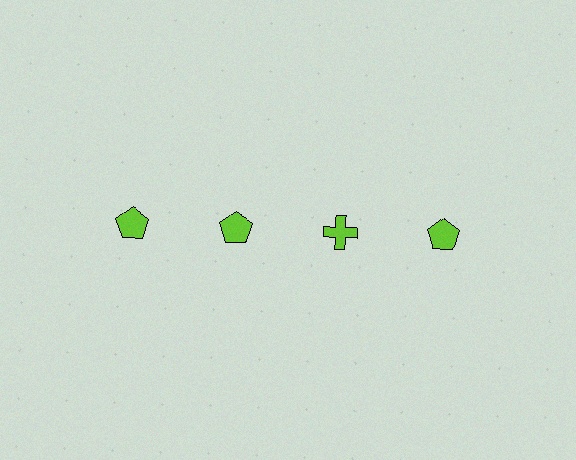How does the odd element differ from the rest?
It has a different shape: cross instead of pentagon.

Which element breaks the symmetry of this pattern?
The lime cross in the top row, center column breaks the symmetry. All other shapes are lime pentagons.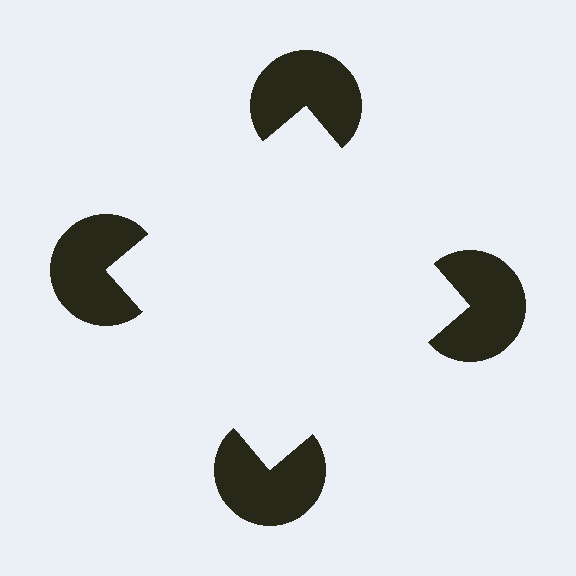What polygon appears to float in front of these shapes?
An illusory square — its edges are inferred from the aligned wedge cuts in the pac-man discs, not physically drawn.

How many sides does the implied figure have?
4 sides.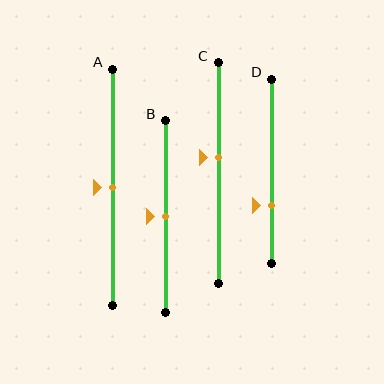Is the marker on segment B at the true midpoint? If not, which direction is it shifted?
Yes, the marker on segment B is at the true midpoint.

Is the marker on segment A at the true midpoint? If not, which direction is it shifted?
Yes, the marker on segment A is at the true midpoint.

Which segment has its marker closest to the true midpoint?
Segment A has its marker closest to the true midpoint.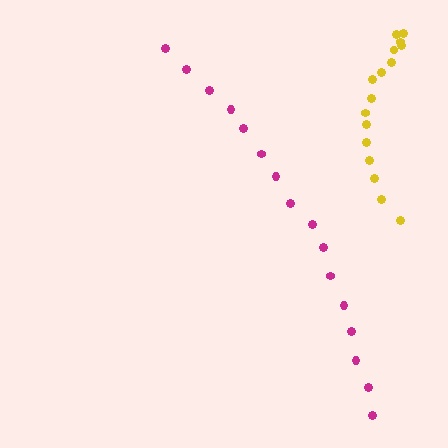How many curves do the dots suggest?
There are 2 distinct paths.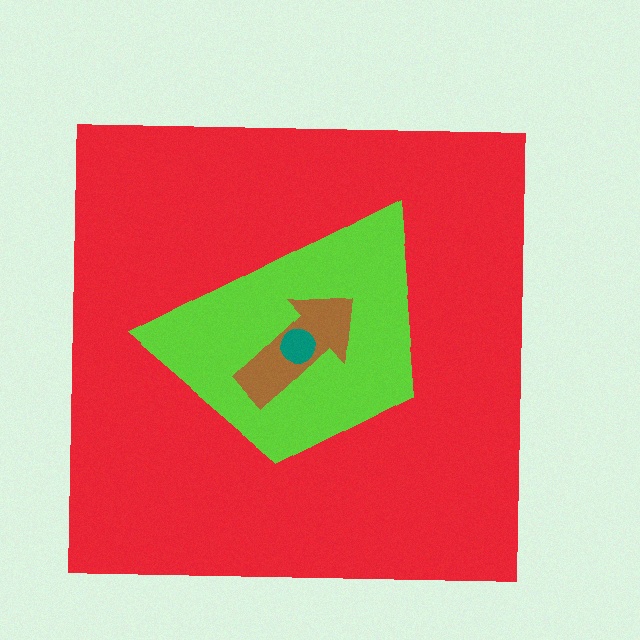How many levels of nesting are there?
4.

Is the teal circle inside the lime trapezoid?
Yes.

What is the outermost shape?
The red square.